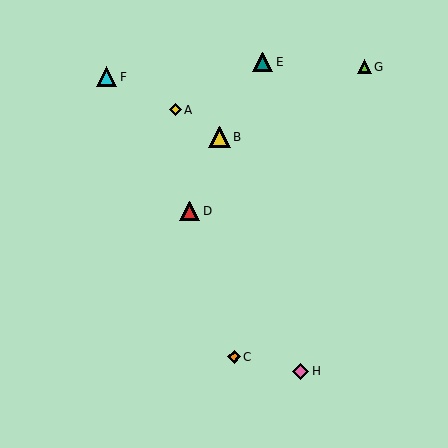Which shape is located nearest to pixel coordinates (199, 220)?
The red triangle (labeled D) at (190, 211) is nearest to that location.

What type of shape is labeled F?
Shape F is a cyan triangle.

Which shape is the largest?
The yellow triangle (labeled B) is the largest.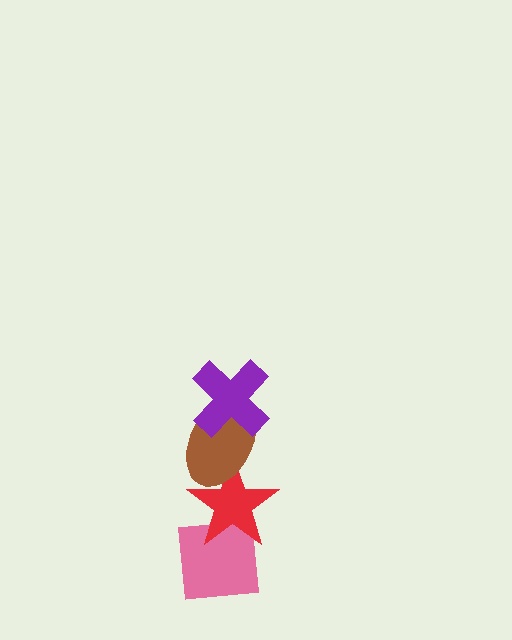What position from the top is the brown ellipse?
The brown ellipse is 2nd from the top.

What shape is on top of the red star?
The brown ellipse is on top of the red star.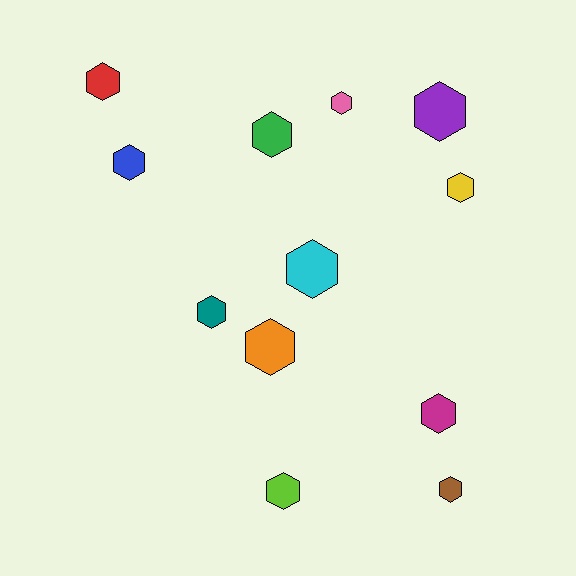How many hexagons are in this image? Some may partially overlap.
There are 12 hexagons.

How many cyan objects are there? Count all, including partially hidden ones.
There is 1 cyan object.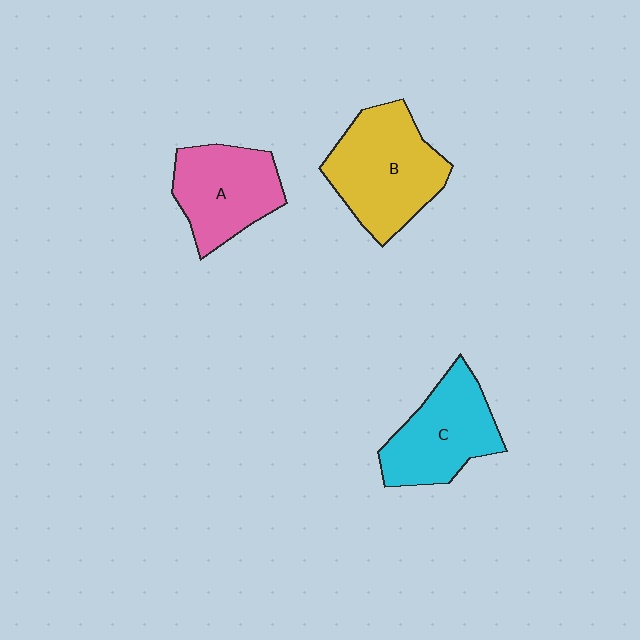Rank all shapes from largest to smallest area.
From largest to smallest: B (yellow), C (cyan), A (pink).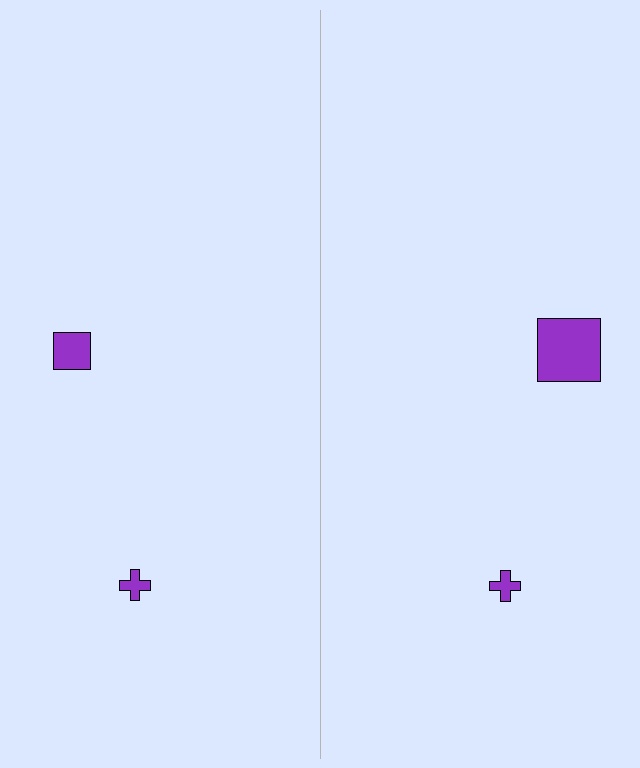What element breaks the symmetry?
The purple square on the right side has a different size than its mirror counterpart.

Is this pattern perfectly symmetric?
No, the pattern is not perfectly symmetric. The purple square on the right side has a different size than its mirror counterpart.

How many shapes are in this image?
There are 4 shapes in this image.